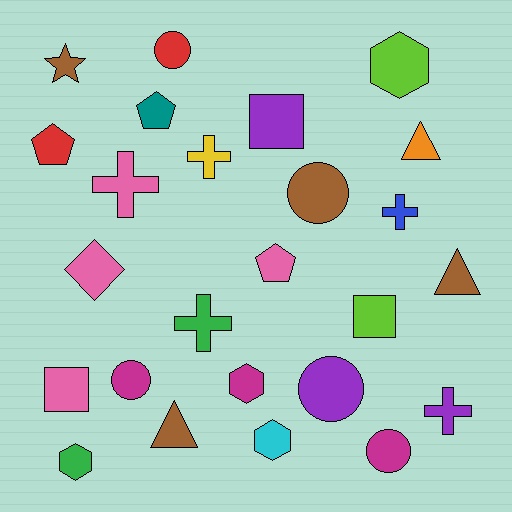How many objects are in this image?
There are 25 objects.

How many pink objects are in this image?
There are 4 pink objects.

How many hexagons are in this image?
There are 4 hexagons.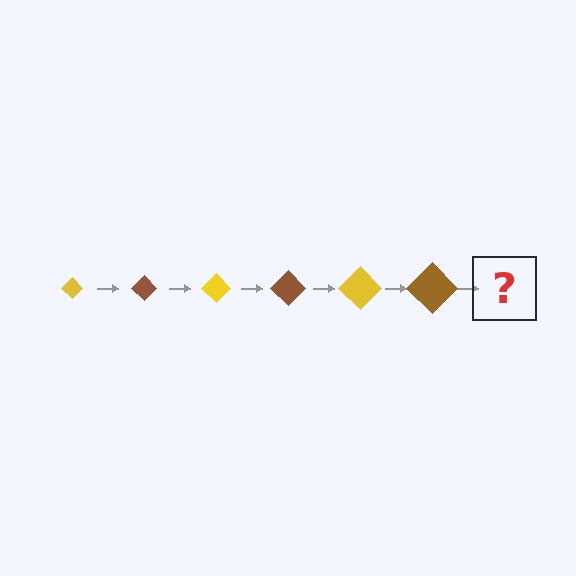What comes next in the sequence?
The next element should be a yellow diamond, larger than the previous one.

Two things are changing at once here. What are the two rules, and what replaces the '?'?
The two rules are that the diamond grows larger each step and the color cycles through yellow and brown. The '?' should be a yellow diamond, larger than the previous one.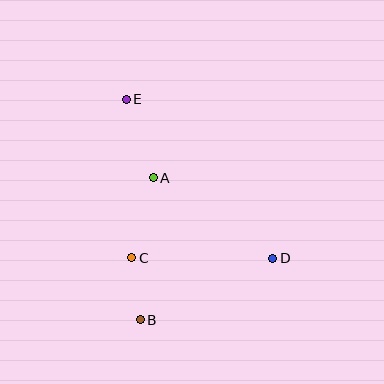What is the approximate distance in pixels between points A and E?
The distance between A and E is approximately 83 pixels.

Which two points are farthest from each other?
Points B and E are farthest from each other.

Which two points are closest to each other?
Points B and C are closest to each other.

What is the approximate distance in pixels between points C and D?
The distance between C and D is approximately 141 pixels.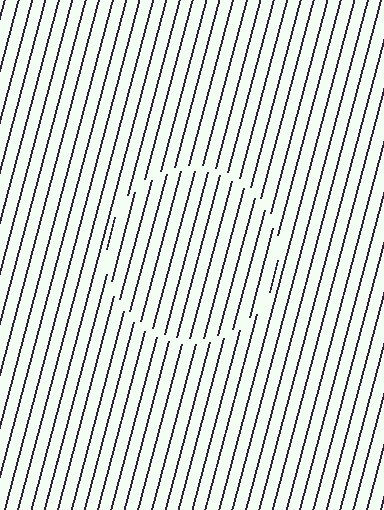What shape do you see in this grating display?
An illusory circle. The interior of the shape contains the same grating, shifted by half a period — the contour is defined by the phase discontinuity where line-ends from the inner and outer gratings abut.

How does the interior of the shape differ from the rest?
The interior of the shape contains the same grating, shifted by half a period — the contour is defined by the phase discontinuity where line-ends from the inner and outer gratings abut.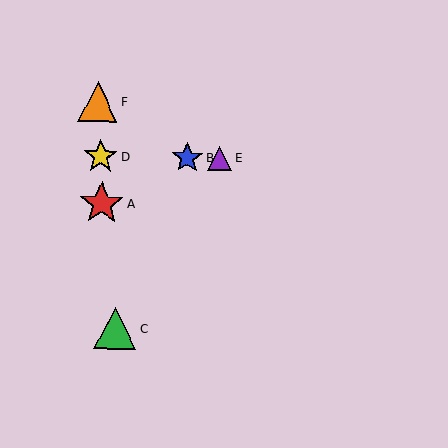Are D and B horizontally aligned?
Yes, both are at y≈157.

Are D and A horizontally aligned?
No, D is at y≈157 and A is at y≈203.